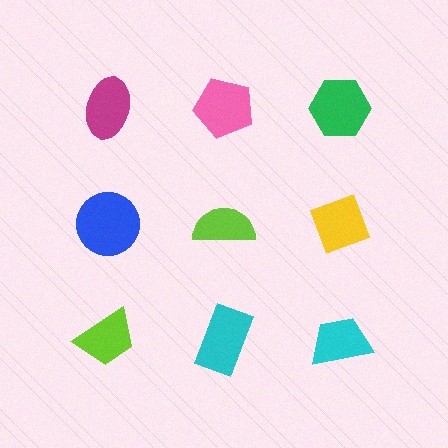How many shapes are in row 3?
3 shapes.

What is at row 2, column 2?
A lime semicircle.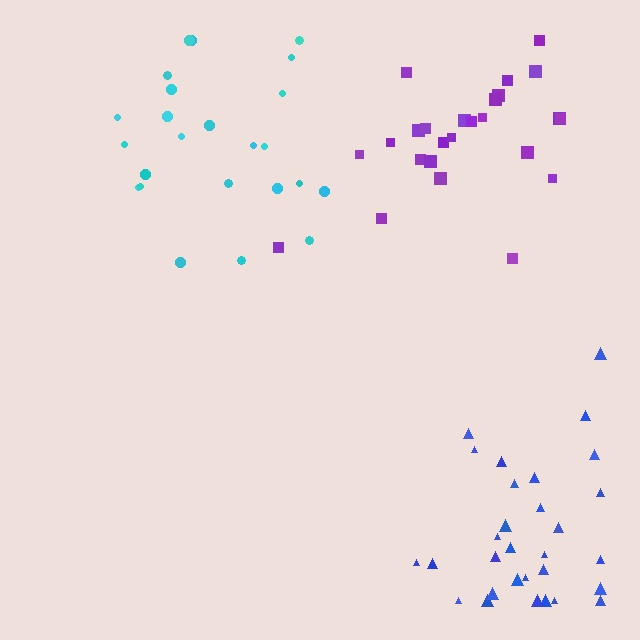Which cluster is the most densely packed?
Purple.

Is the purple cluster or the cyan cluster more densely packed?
Purple.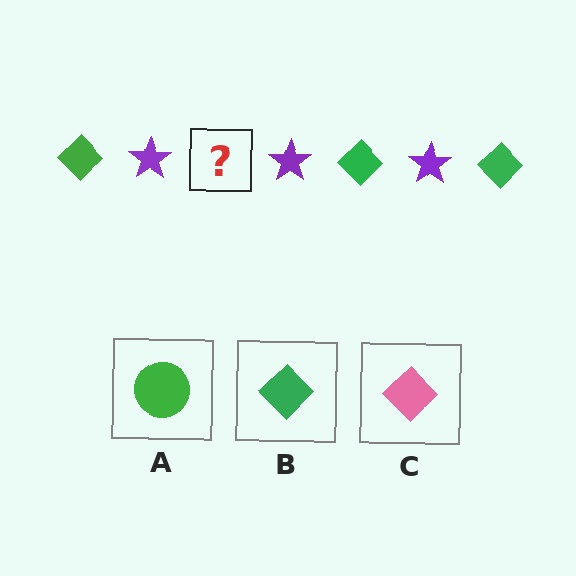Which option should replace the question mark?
Option B.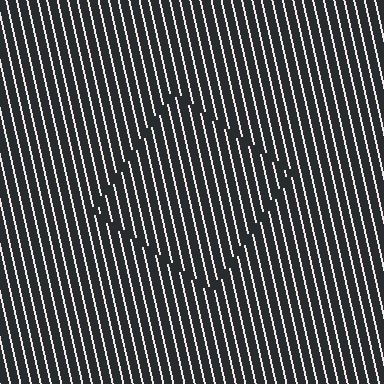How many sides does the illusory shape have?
4 sides — the line-ends trace a square.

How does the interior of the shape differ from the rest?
The interior of the shape contains the same grating, shifted by half a period — the contour is defined by the phase discontinuity where line-ends from the inner and outer gratings abut.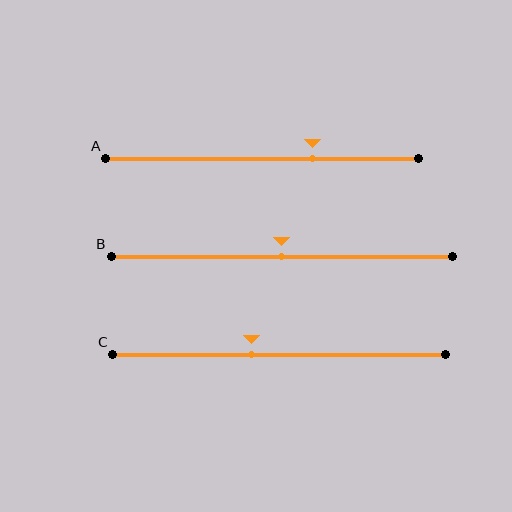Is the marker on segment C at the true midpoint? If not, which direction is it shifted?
No, the marker on segment C is shifted to the left by about 8% of the segment length.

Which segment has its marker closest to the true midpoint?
Segment B has its marker closest to the true midpoint.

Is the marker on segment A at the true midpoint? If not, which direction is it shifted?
No, the marker on segment A is shifted to the right by about 16% of the segment length.